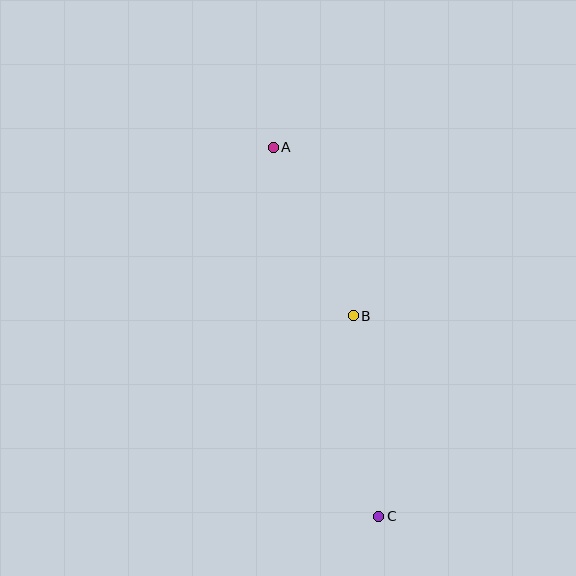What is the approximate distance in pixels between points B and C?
The distance between B and C is approximately 202 pixels.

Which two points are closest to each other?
Points A and B are closest to each other.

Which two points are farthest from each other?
Points A and C are farthest from each other.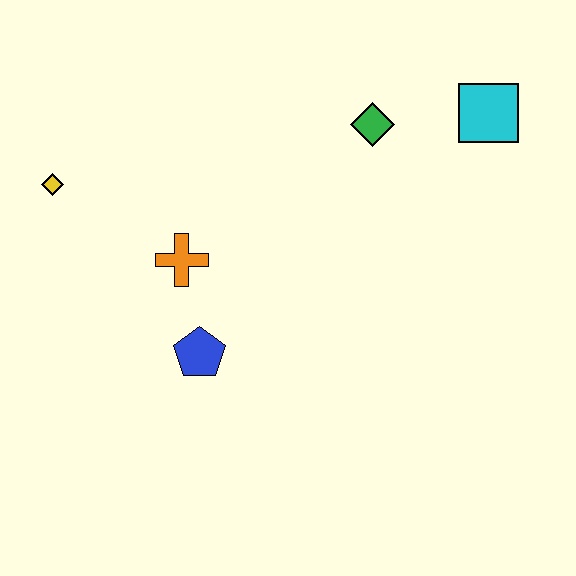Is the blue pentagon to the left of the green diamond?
Yes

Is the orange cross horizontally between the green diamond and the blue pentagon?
No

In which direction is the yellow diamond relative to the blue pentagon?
The yellow diamond is above the blue pentagon.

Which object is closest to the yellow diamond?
The orange cross is closest to the yellow diamond.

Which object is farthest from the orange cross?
The cyan square is farthest from the orange cross.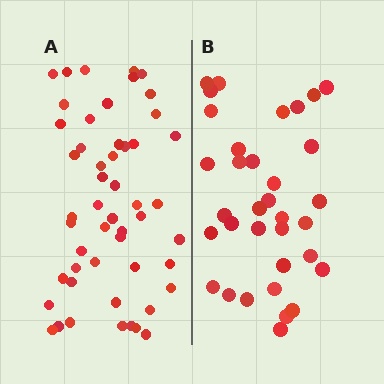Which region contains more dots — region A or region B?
Region A (the left region) has more dots.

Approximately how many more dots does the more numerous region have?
Region A has approximately 15 more dots than region B.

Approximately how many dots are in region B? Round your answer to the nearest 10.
About 30 dots. (The exact count is 34, which rounds to 30.)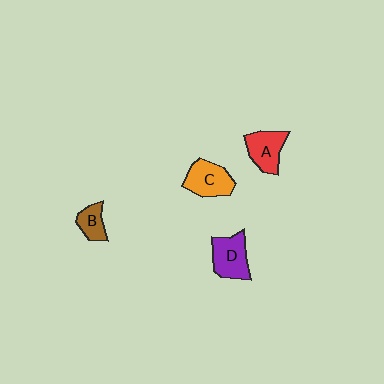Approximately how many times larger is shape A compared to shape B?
Approximately 1.6 times.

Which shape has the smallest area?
Shape B (brown).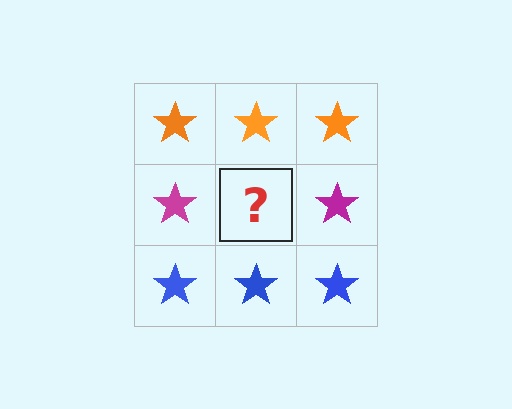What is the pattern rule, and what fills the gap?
The rule is that each row has a consistent color. The gap should be filled with a magenta star.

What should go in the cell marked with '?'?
The missing cell should contain a magenta star.